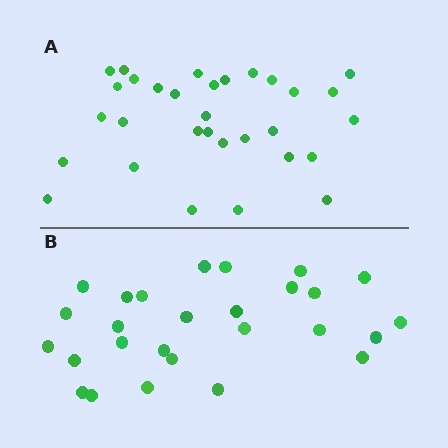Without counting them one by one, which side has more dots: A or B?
Region A (the top region) has more dots.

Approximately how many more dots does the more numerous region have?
Region A has about 4 more dots than region B.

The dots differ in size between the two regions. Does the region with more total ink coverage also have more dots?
No. Region B has more total ink coverage because its dots are larger, but region A actually contains more individual dots. Total area can be misleading — the number of items is what matters here.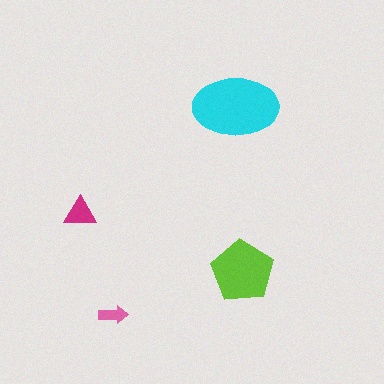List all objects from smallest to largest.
The pink arrow, the magenta triangle, the lime pentagon, the cyan ellipse.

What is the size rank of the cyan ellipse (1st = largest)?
1st.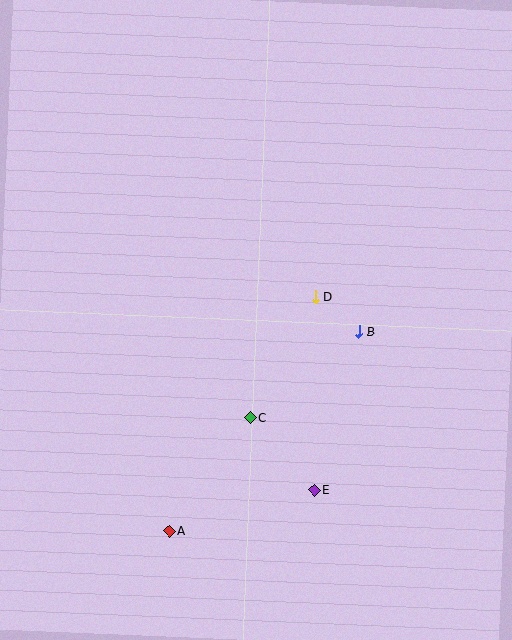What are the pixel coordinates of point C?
Point C is at (250, 418).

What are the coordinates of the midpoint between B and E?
The midpoint between B and E is at (337, 411).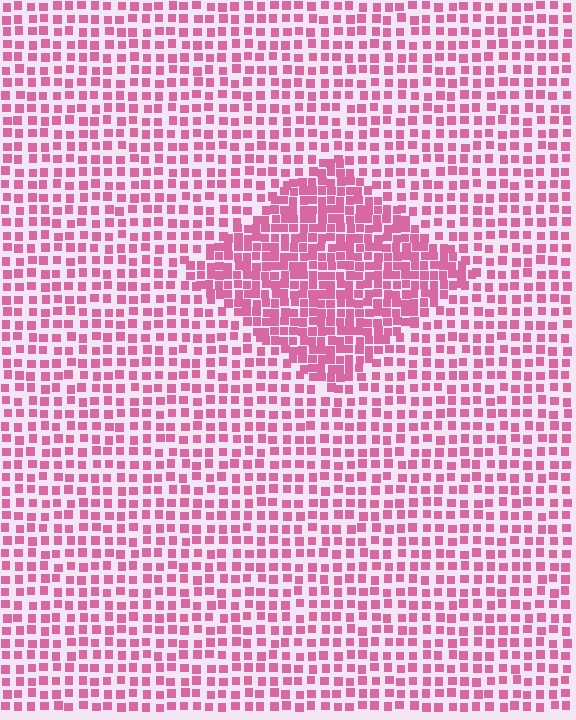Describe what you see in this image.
The image contains small pink elements arranged at two different densities. A diamond-shaped region is visible where the elements are more densely packed than the surrounding area.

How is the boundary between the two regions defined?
The boundary is defined by a change in element density (approximately 1.9x ratio). All elements are the same color, size, and shape.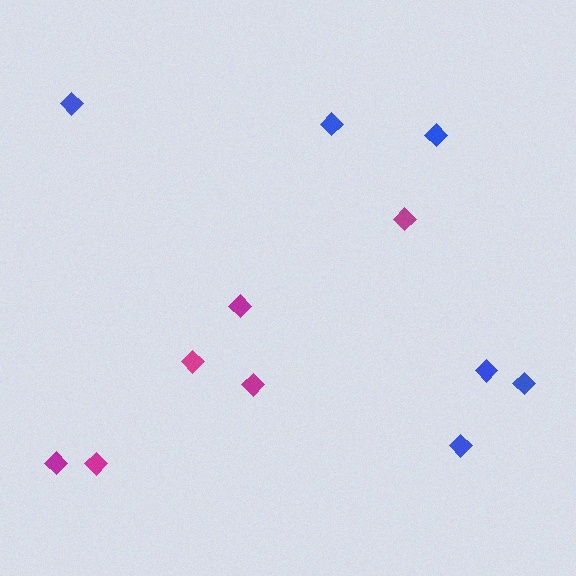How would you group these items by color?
There are 2 groups: one group of magenta diamonds (6) and one group of blue diamonds (6).